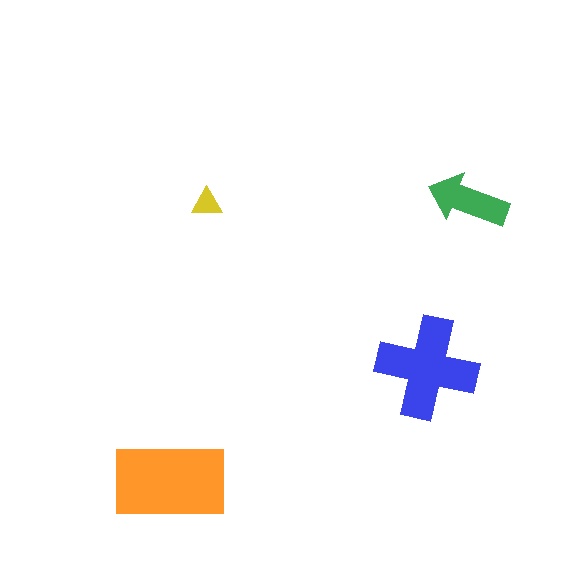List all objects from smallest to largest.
The yellow triangle, the green arrow, the blue cross, the orange rectangle.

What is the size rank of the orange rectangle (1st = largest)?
1st.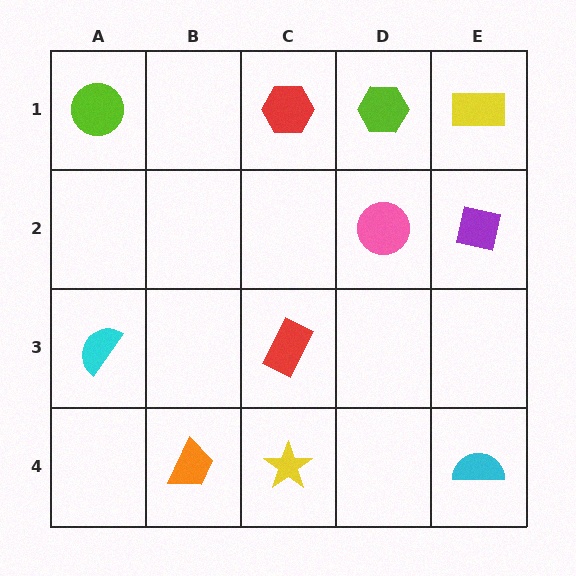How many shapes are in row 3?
2 shapes.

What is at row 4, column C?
A yellow star.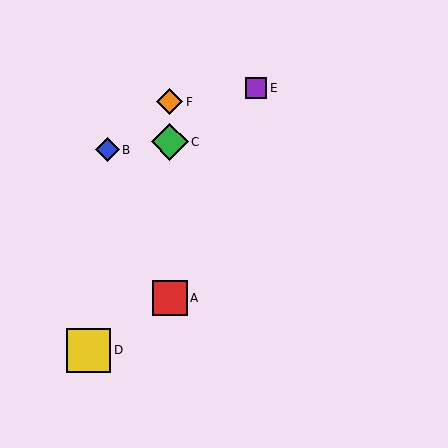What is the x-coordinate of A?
Object A is at x≈170.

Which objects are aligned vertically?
Objects A, C, F are aligned vertically.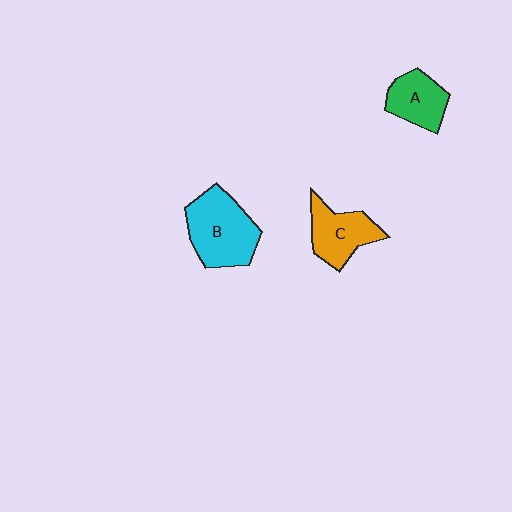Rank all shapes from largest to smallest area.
From largest to smallest: B (cyan), C (orange), A (green).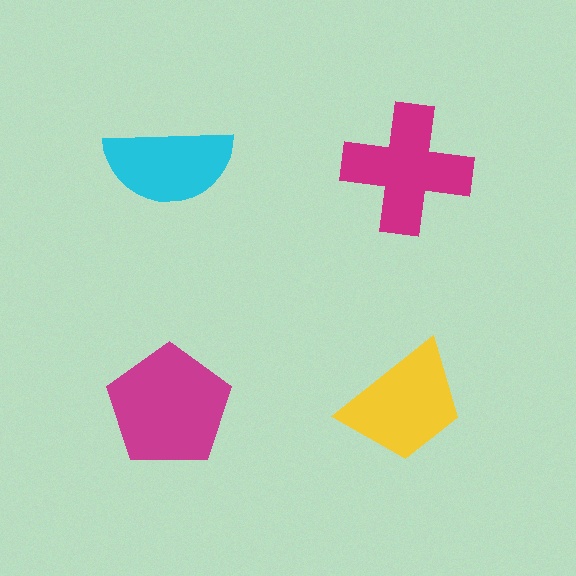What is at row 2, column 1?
A magenta pentagon.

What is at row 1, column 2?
A magenta cross.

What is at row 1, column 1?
A cyan semicircle.